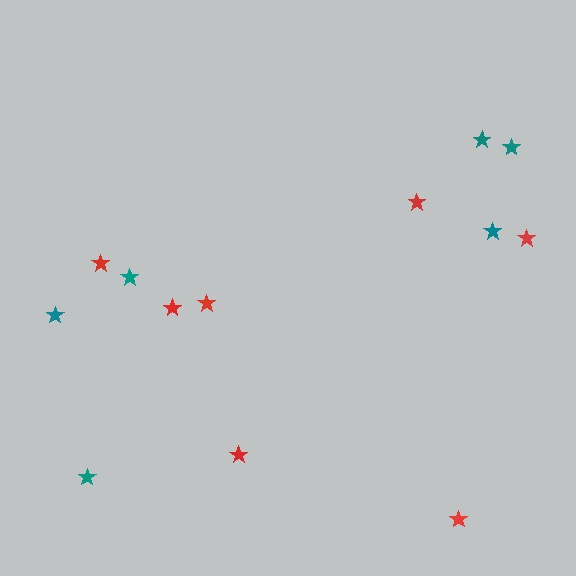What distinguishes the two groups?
There are 2 groups: one group of red stars (7) and one group of teal stars (6).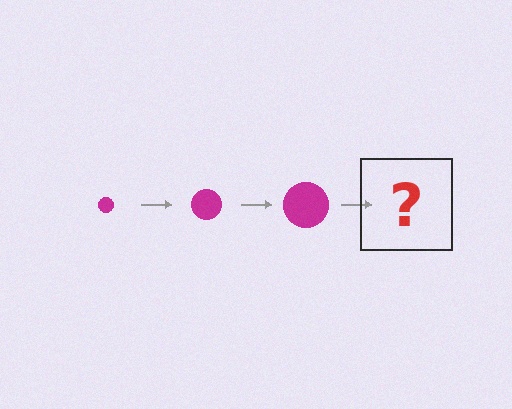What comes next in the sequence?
The next element should be a magenta circle, larger than the previous one.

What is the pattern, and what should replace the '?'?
The pattern is that the circle gets progressively larger each step. The '?' should be a magenta circle, larger than the previous one.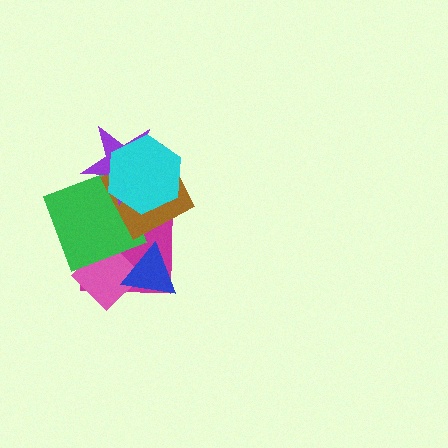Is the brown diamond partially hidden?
Yes, it is partially covered by another shape.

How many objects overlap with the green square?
5 objects overlap with the green square.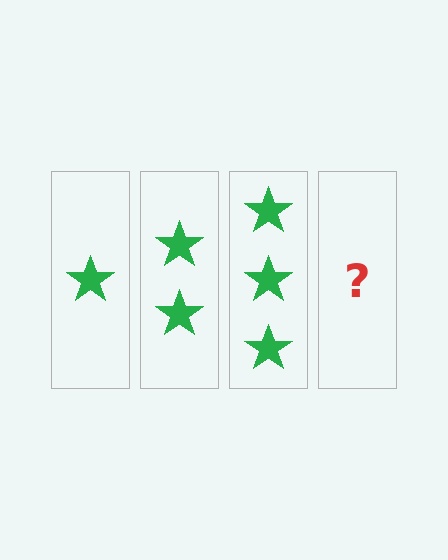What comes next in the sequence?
The next element should be 4 stars.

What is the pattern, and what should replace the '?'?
The pattern is that each step adds one more star. The '?' should be 4 stars.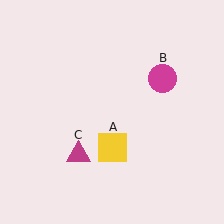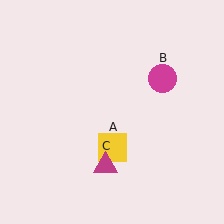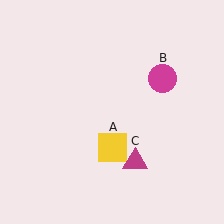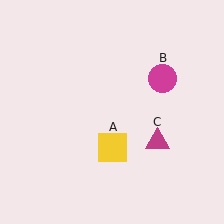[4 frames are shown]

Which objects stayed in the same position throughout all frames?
Yellow square (object A) and magenta circle (object B) remained stationary.